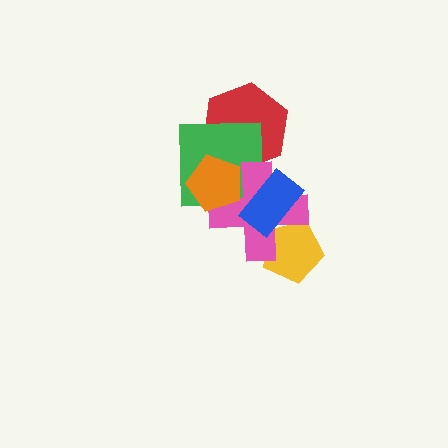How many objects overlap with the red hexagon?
2 objects overlap with the red hexagon.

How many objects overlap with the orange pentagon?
3 objects overlap with the orange pentagon.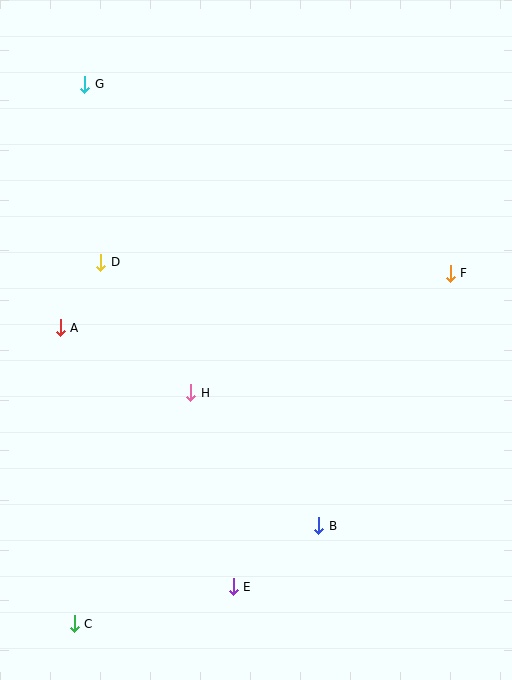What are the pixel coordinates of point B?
Point B is at (319, 526).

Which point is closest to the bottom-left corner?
Point C is closest to the bottom-left corner.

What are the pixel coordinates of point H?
Point H is at (191, 393).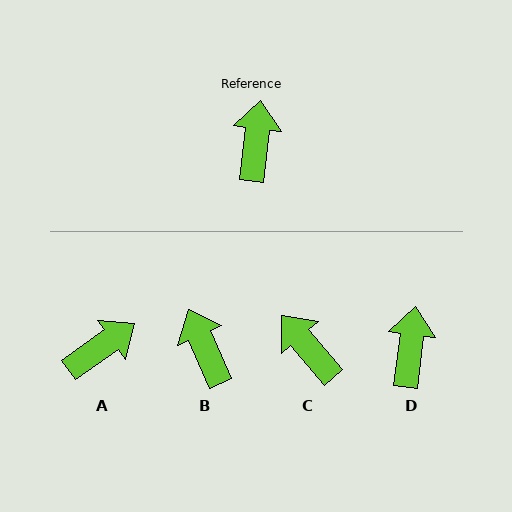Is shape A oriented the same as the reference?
No, it is off by about 47 degrees.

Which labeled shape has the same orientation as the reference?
D.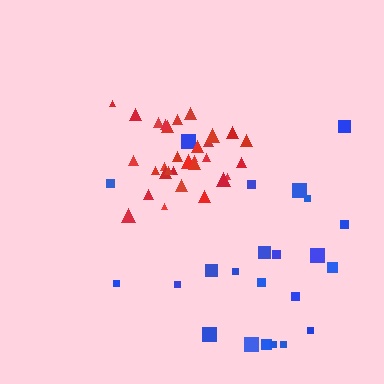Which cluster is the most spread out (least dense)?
Blue.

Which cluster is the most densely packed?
Red.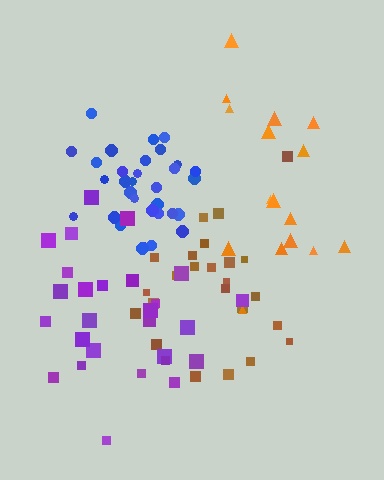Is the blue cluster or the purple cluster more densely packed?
Blue.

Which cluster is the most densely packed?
Blue.